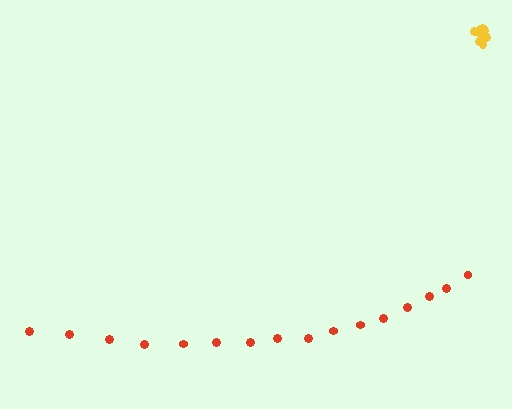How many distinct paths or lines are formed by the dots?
There are 2 distinct paths.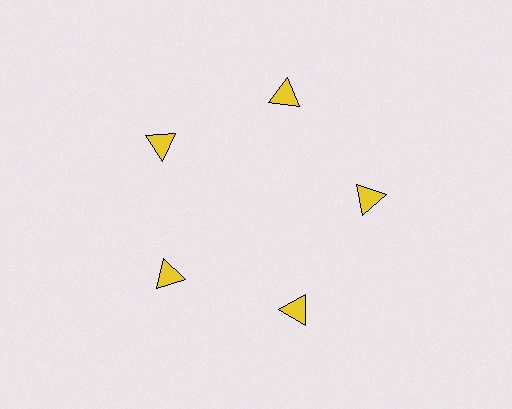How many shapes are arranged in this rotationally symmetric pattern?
There are 5 shapes, arranged in 5 groups of 1.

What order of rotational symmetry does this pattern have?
This pattern has 5-fold rotational symmetry.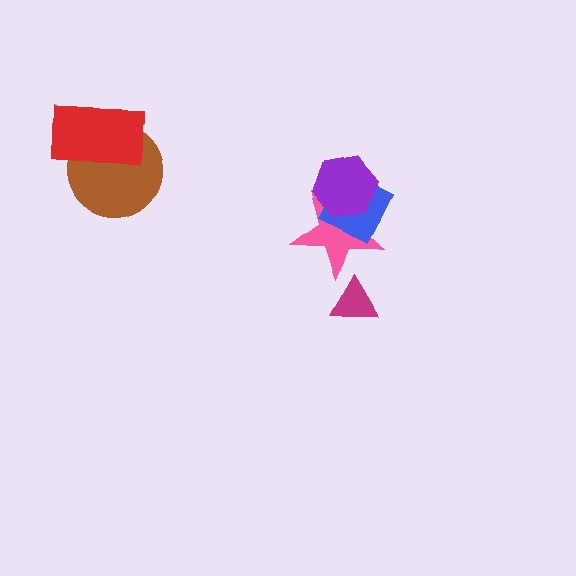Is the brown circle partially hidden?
Yes, it is partially covered by another shape.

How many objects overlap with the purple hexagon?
2 objects overlap with the purple hexagon.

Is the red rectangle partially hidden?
No, no other shape covers it.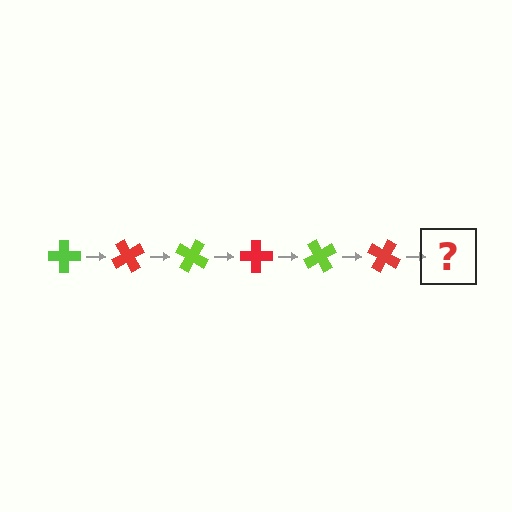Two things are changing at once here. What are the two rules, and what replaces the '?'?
The two rules are that it rotates 60 degrees each step and the color cycles through lime and red. The '?' should be a lime cross, rotated 360 degrees from the start.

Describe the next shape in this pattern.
It should be a lime cross, rotated 360 degrees from the start.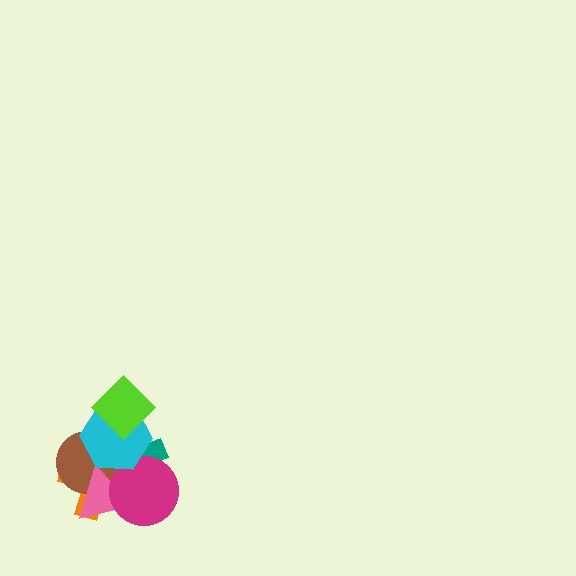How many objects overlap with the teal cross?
6 objects overlap with the teal cross.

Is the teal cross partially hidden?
Yes, it is partially covered by another shape.